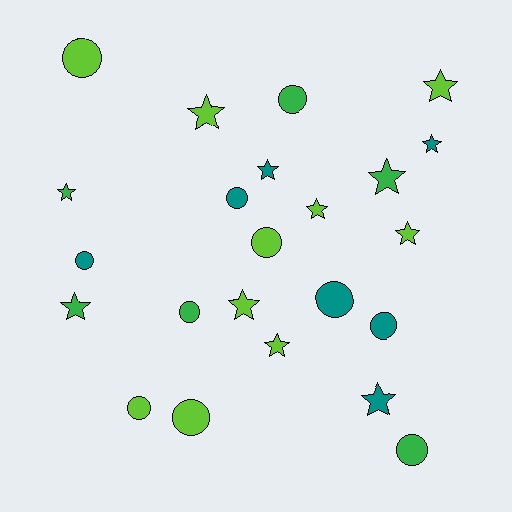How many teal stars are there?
There are 3 teal stars.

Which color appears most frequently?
Lime, with 10 objects.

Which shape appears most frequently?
Star, with 12 objects.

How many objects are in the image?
There are 23 objects.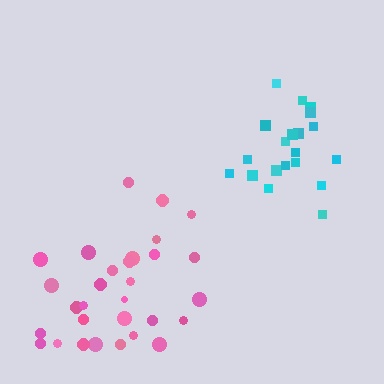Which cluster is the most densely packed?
Cyan.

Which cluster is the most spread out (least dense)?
Pink.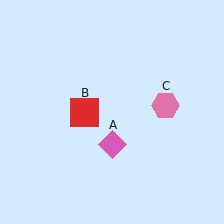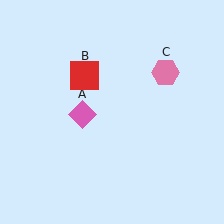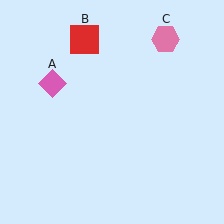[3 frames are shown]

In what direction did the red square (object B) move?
The red square (object B) moved up.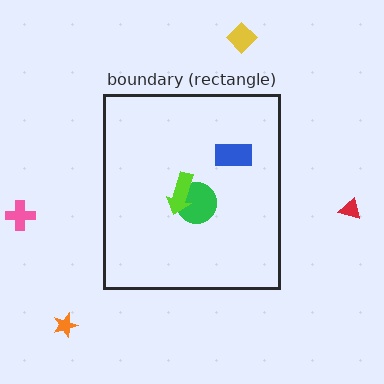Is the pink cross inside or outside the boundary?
Outside.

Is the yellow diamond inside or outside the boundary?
Outside.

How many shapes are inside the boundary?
3 inside, 4 outside.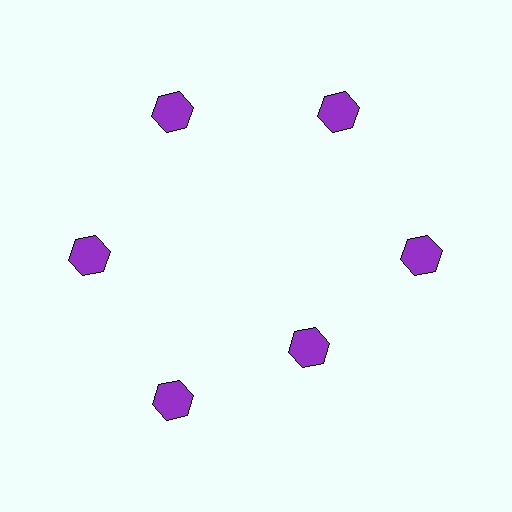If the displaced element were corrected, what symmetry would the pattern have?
It would have 6-fold rotational symmetry — the pattern would map onto itself every 60 degrees.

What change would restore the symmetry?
The symmetry would be restored by moving it outward, back onto the ring so that all 6 hexagons sit at equal angles and equal distance from the center.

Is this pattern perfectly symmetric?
No. The 6 purple hexagons are arranged in a ring, but one element near the 5 o'clock position is pulled inward toward the center, breaking the 6-fold rotational symmetry.